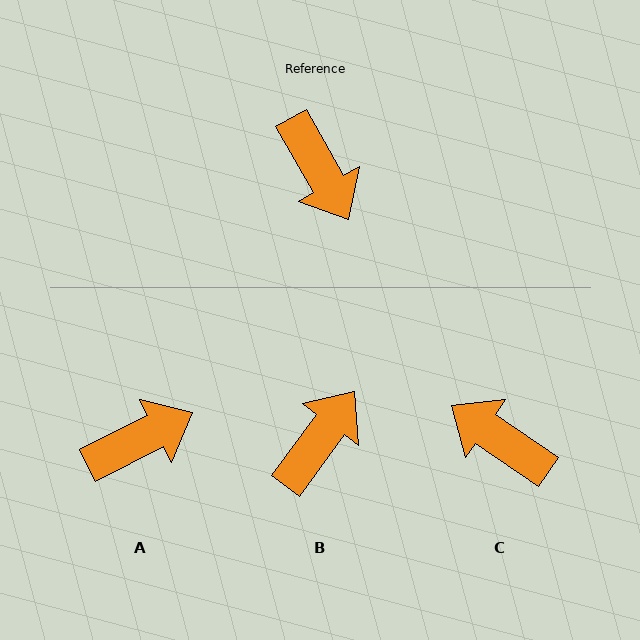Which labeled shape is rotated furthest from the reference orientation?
C, about 154 degrees away.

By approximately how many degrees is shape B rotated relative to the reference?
Approximately 114 degrees counter-clockwise.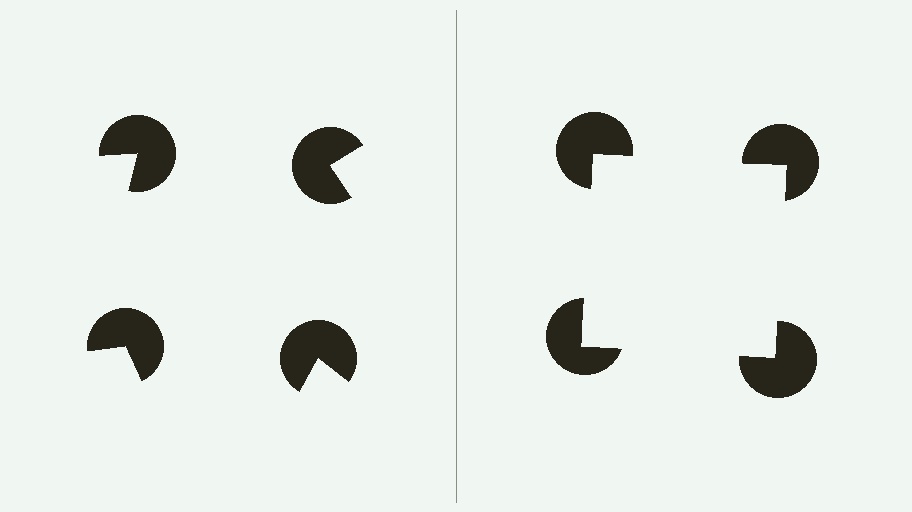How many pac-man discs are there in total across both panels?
8 — 4 on each side.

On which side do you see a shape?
An illusory square appears on the right side. On the left side the wedge cuts are rotated, so no coherent shape forms.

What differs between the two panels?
The pac-man discs are positioned identically on both sides; only the wedge orientations differ. On the right they align to a square; on the left they are misaligned.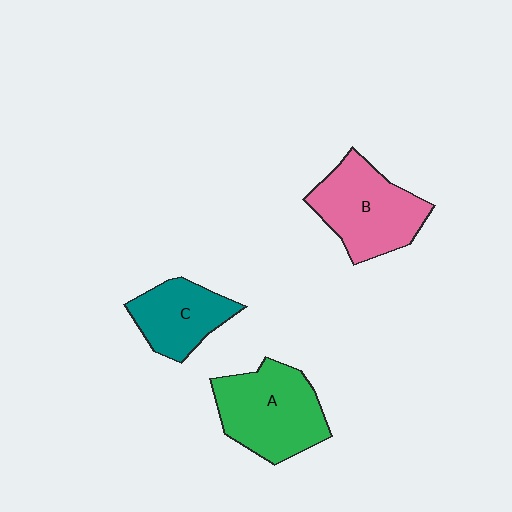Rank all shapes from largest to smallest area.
From largest to smallest: A (green), B (pink), C (teal).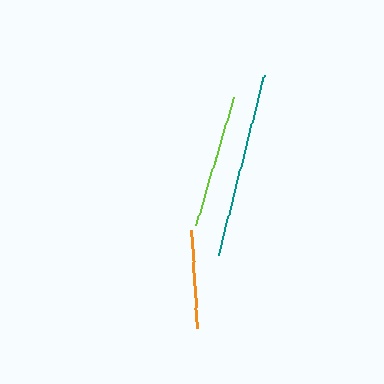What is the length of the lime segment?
The lime segment is approximately 134 pixels long.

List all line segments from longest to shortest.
From longest to shortest: teal, lime, orange.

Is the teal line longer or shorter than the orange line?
The teal line is longer than the orange line.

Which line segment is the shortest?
The orange line is the shortest at approximately 98 pixels.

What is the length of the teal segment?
The teal segment is approximately 185 pixels long.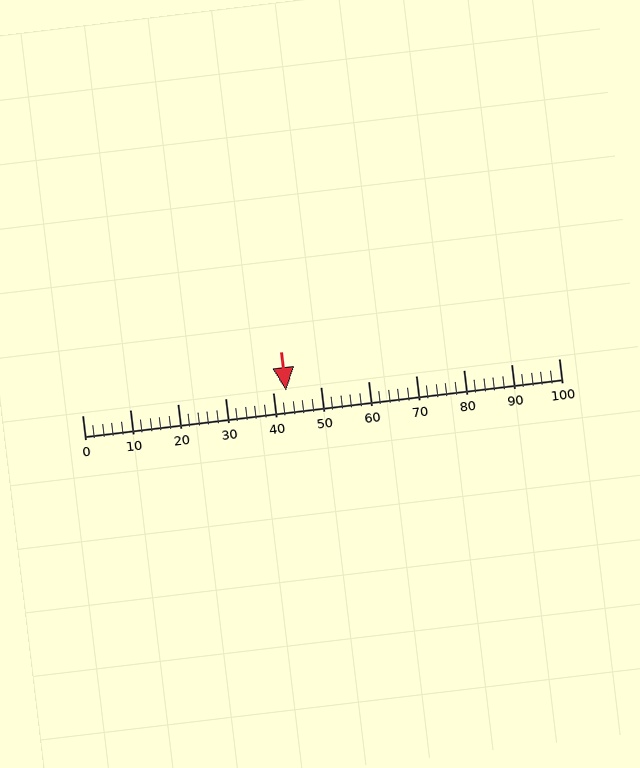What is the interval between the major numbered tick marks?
The major tick marks are spaced 10 units apart.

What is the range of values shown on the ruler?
The ruler shows values from 0 to 100.